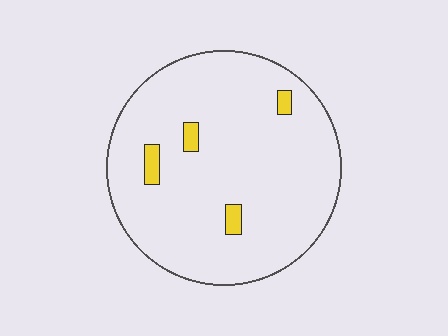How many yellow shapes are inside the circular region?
4.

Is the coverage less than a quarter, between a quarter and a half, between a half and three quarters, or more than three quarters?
Less than a quarter.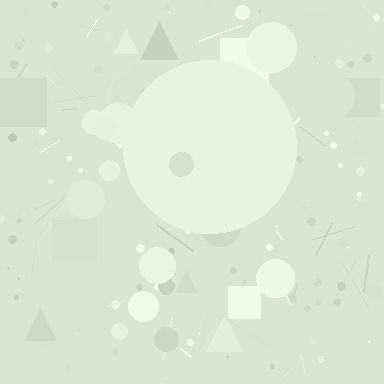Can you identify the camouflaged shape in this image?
The camouflaged shape is a circle.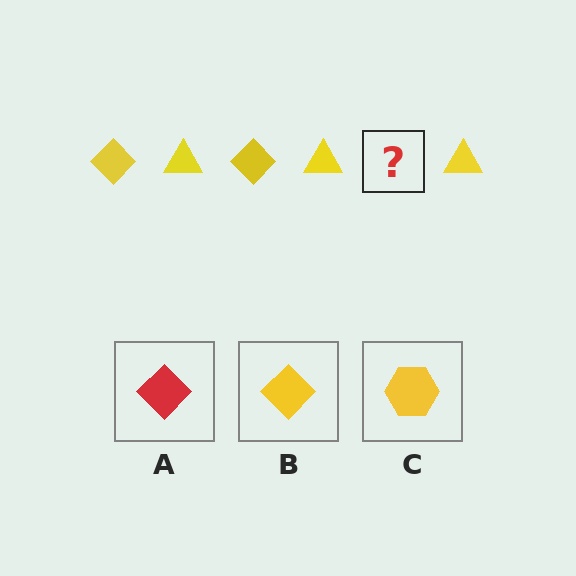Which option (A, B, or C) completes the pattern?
B.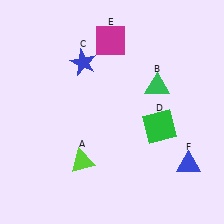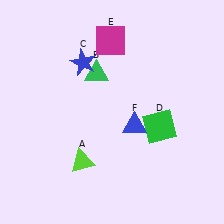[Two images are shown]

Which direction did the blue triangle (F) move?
The blue triangle (F) moved left.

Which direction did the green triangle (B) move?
The green triangle (B) moved left.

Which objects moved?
The objects that moved are: the green triangle (B), the blue triangle (F).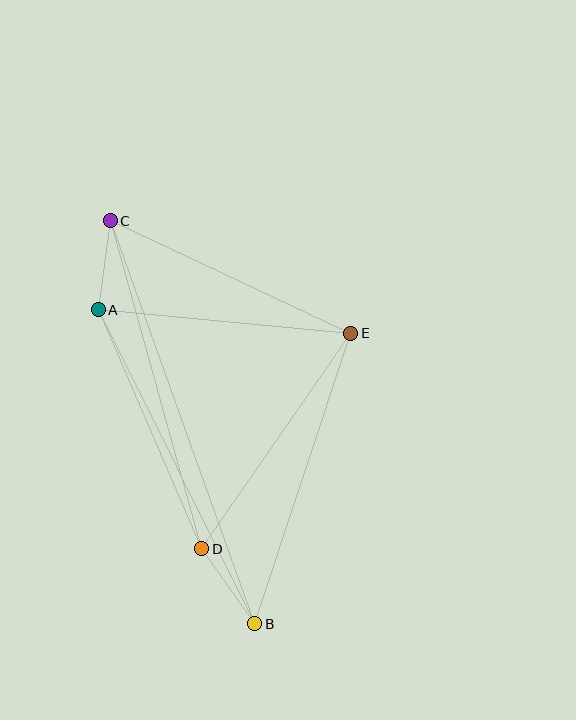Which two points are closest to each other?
Points A and C are closest to each other.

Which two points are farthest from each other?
Points B and C are farthest from each other.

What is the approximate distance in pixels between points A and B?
The distance between A and B is approximately 351 pixels.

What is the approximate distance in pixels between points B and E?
The distance between B and E is approximately 306 pixels.